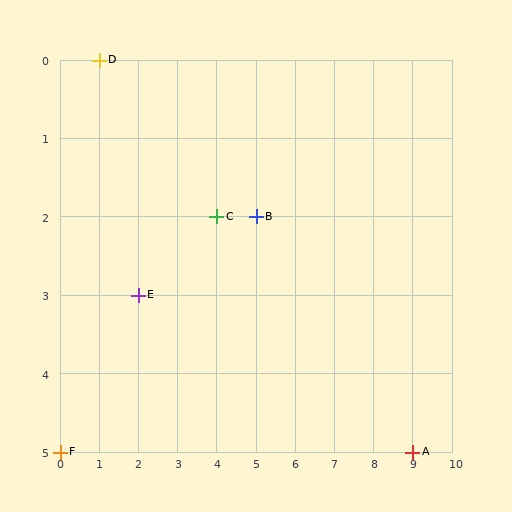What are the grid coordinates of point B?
Point B is at grid coordinates (5, 2).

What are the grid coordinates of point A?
Point A is at grid coordinates (9, 5).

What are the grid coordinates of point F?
Point F is at grid coordinates (0, 5).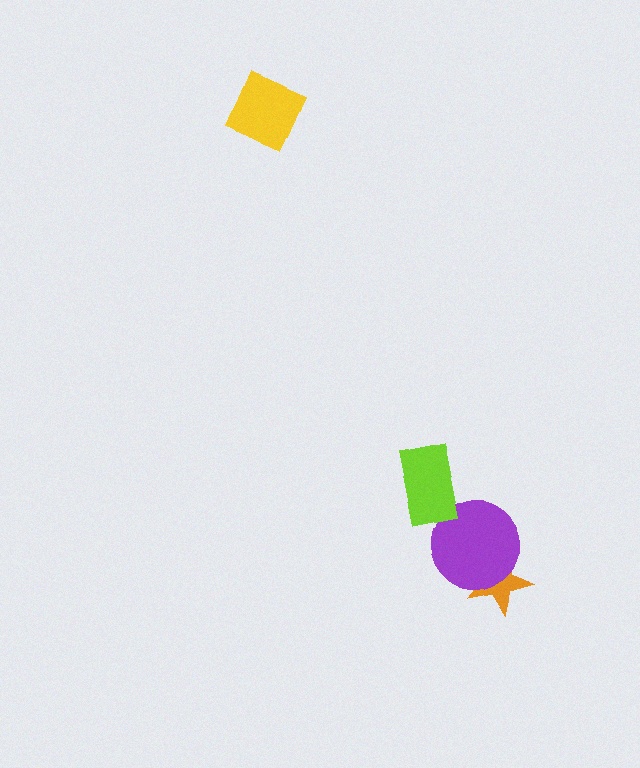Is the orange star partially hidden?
Yes, it is partially covered by another shape.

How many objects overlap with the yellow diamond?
0 objects overlap with the yellow diamond.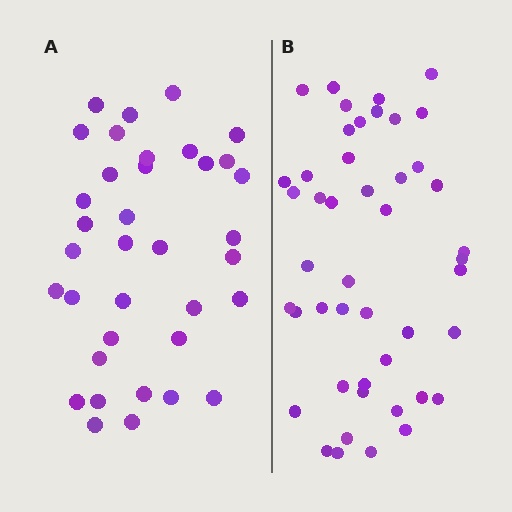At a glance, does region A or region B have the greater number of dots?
Region B (the right region) has more dots.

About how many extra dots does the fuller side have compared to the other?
Region B has roughly 10 or so more dots than region A.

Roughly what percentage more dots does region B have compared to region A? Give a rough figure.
About 30% more.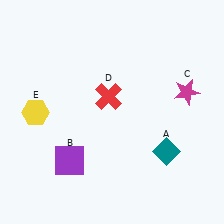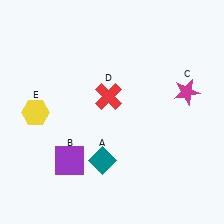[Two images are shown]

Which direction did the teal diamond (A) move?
The teal diamond (A) moved left.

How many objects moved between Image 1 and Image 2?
1 object moved between the two images.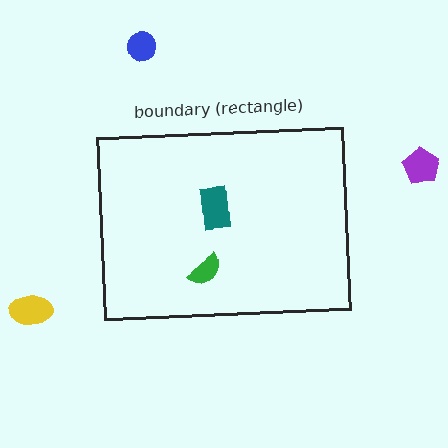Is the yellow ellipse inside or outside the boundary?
Outside.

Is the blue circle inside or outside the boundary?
Outside.